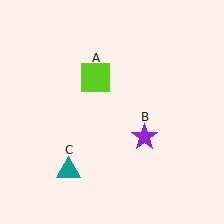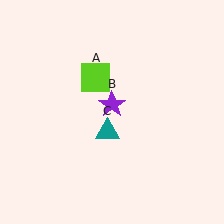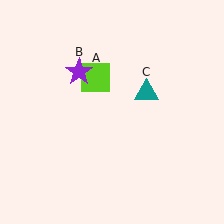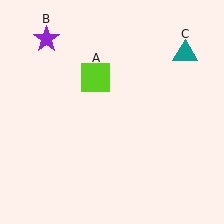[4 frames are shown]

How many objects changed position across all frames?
2 objects changed position: purple star (object B), teal triangle (object C).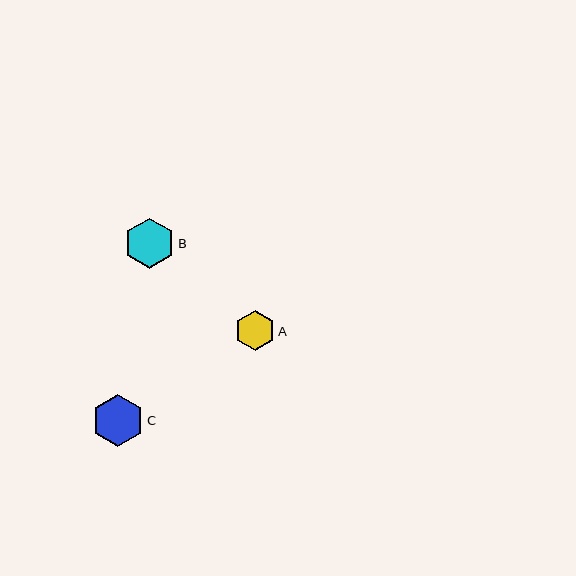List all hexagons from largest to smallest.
From largest to smallest: C, B, A.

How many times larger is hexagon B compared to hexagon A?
Hexagon B is approximately 1.2 times the size of hexagon A.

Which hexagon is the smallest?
Hexagon A is the smallest with a size of approximately 40 pixels.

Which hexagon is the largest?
Hexagon C is the largest with a size of approximately 52 pixels.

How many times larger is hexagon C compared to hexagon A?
Hexagon C is approximately 1.3 times the size of hexagon A.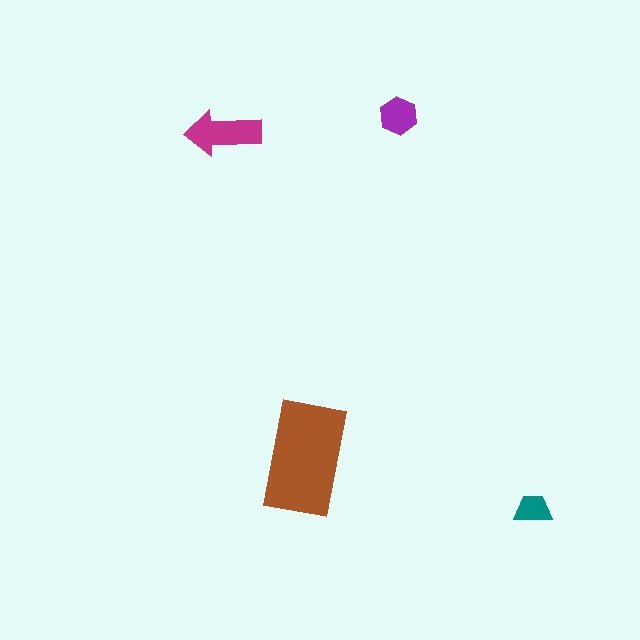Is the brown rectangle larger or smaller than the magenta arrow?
Larger.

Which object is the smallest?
The teal trapezoid.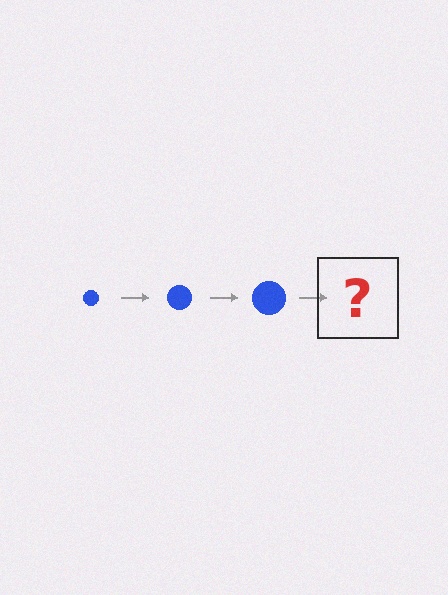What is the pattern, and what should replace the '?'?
The pattern is that the circle gets progressively larger each step. The '?' should be a blue circle, larger than the previous one.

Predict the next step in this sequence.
The next step is a blue circle, larger than the previous one.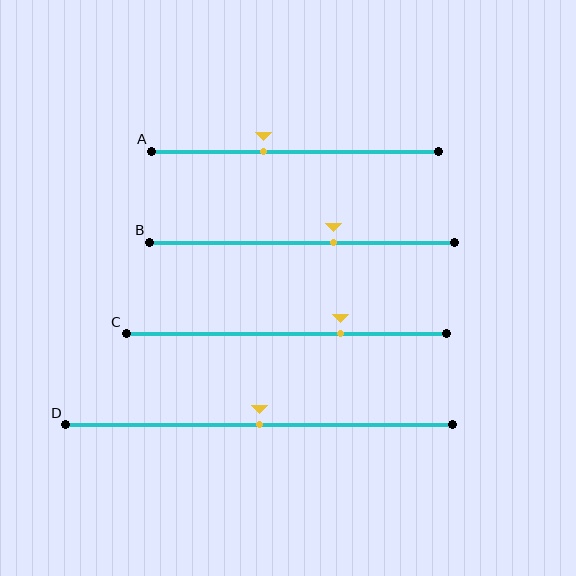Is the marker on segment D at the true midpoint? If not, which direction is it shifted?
Yes, the marker on segment D is at the true midpoint.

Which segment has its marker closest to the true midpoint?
Segment D has its marker closest to the true midpoint.